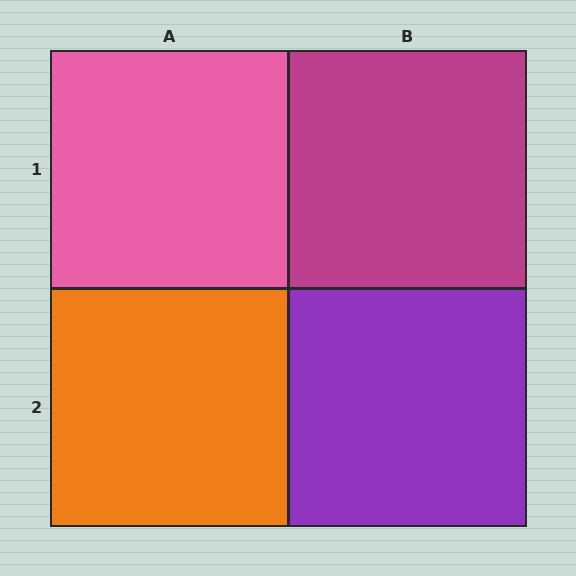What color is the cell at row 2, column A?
Orange.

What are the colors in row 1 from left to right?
Pink, magenta.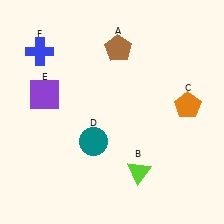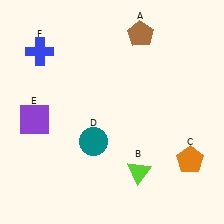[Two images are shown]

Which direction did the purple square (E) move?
The purple square (E) moved down.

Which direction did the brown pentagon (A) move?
The brown pentagon (A) moved right.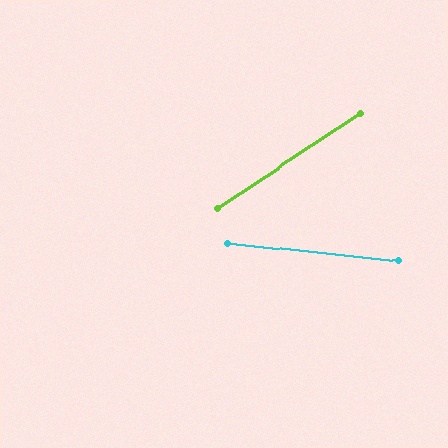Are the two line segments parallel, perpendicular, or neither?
Neither parallel nor perpendicular — they differ by about 40°.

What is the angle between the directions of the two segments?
Approximately 40 degrees.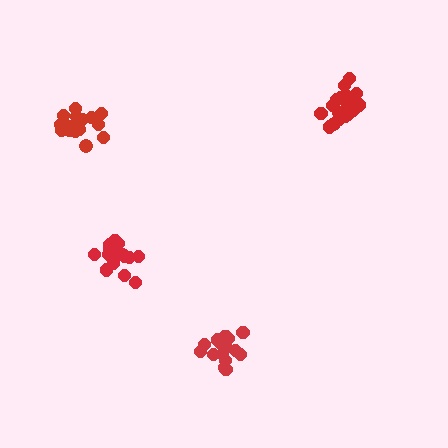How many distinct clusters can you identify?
There are 4 distinct clusters.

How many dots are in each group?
Group 1: 16 dots, Group 2: 18 dots, Group 3: 16 dots, Group 4: 19 dots (69 total).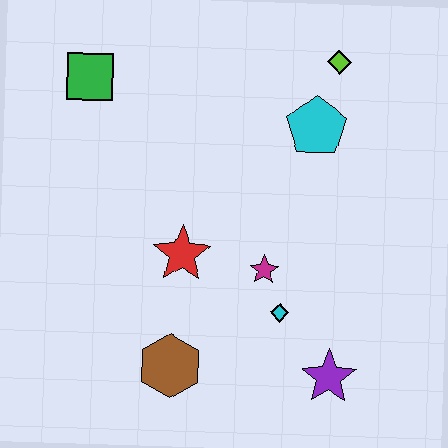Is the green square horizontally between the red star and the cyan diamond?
No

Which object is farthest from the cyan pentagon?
The brown hexagon is farthest from the cyan pentagon.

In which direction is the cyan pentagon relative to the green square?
The cyan pentagon is to the right of the green square.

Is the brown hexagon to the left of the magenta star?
Yes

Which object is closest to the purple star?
The cyan diamond is closest to the purple star.